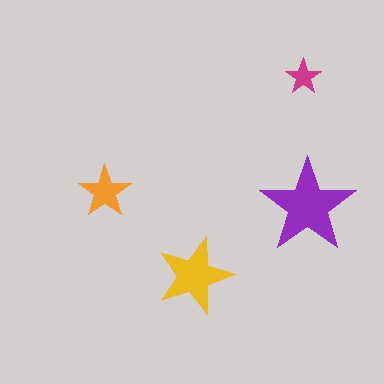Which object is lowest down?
The yellow star is bottommost.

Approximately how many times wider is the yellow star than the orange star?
About 1.5 times wider.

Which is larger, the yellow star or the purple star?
The purple one.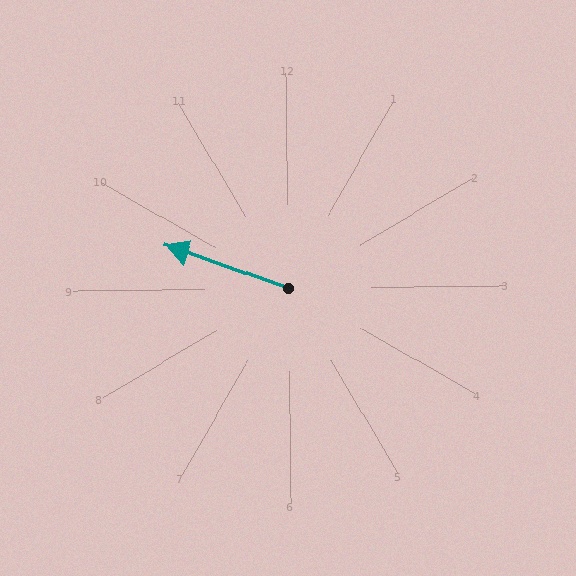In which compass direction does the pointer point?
West.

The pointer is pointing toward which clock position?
Roughly 10 o'clock.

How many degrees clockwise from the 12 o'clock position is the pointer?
Approximately 290 degrees.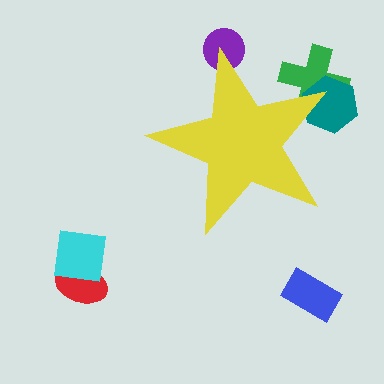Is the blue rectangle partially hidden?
No, the blue rectangle is fully visible.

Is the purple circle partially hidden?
Yes, the purple circle is partially hidden behind the yellow star.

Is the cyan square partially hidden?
No, the cyan square is fully visible.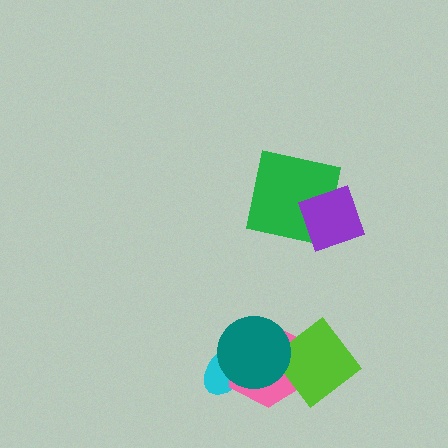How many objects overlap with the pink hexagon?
3 objects overlap with the pink hexagon.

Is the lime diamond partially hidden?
Yes, it is partially covered by another shape.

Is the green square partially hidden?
Yes, it is partially covered by another shape.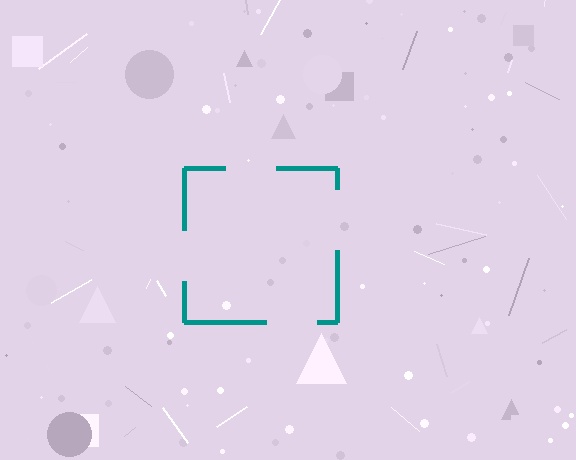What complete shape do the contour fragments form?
The contour fragments form a square.